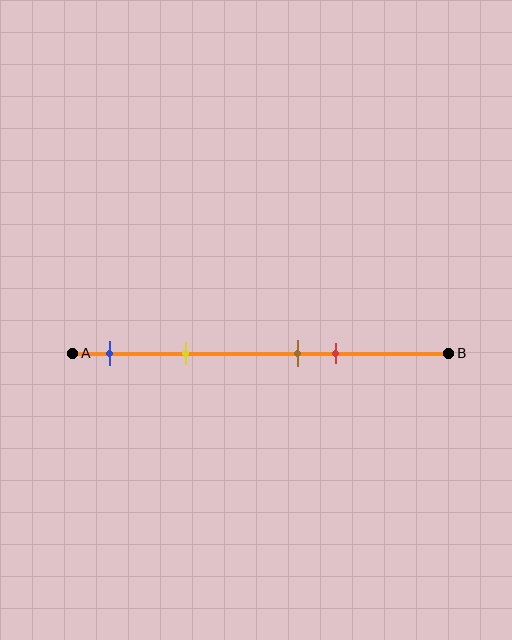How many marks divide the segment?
There are 4 marks dividing the segment.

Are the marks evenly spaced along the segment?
No, the marks are not evenly spaced.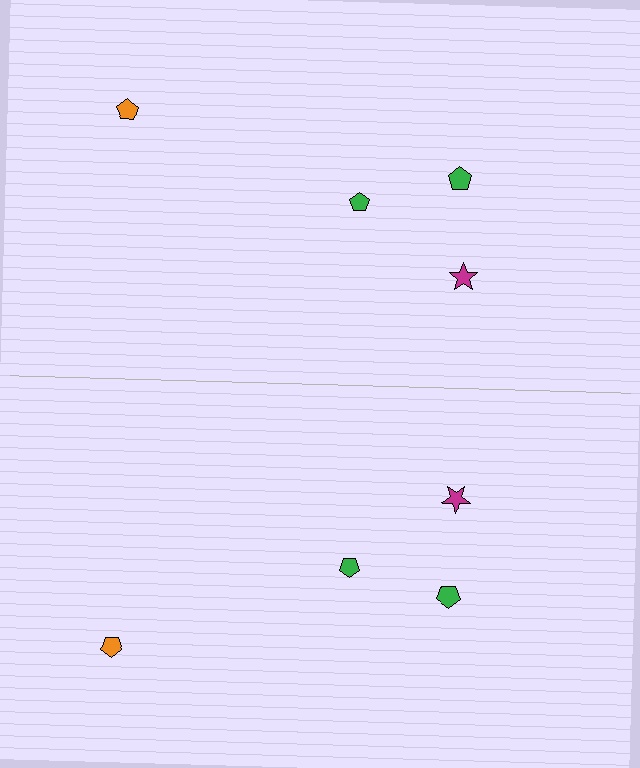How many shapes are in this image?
There are 8 shapes in this image.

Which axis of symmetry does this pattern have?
The pattern has a horizontal axis of symmetry running through the center of the image.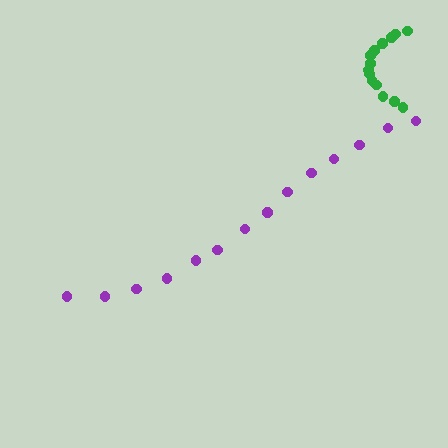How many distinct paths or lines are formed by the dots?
There are 2 distinct paths.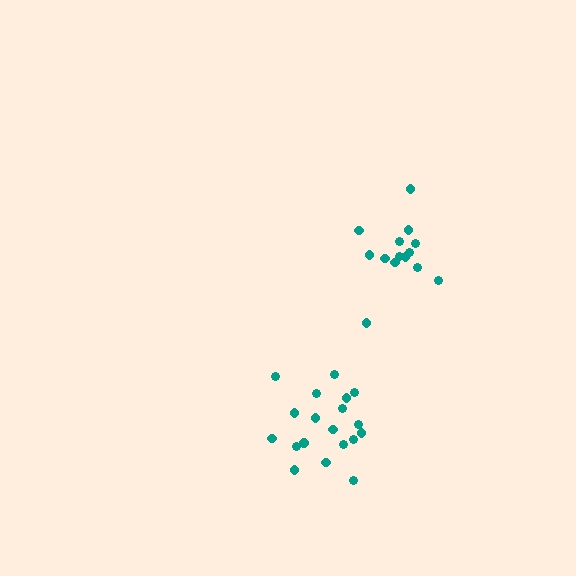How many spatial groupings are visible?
There are 2 spatial groupings.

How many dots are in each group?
Group 1: 19 dots, Group 2: 14 dots (33 total).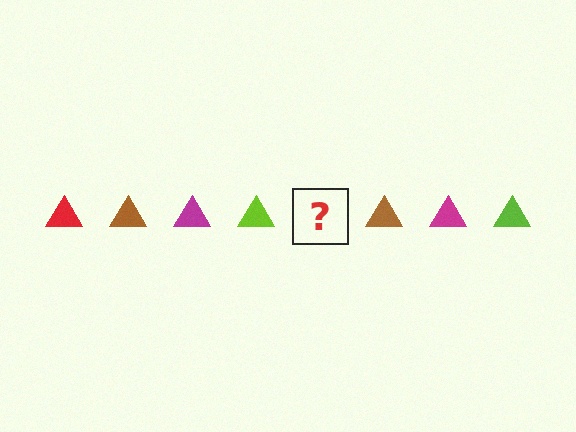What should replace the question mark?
The question mark should be replaced with a red triangle.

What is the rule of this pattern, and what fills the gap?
The rule is that the pattern cycles through red, brown, magenta, lime triangles. The gap should be filled with a red triangle.